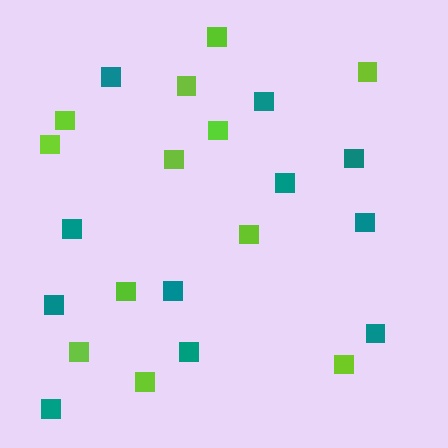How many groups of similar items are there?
There are 2 groups: one group of teal squares (11) and one group of lime squares (12).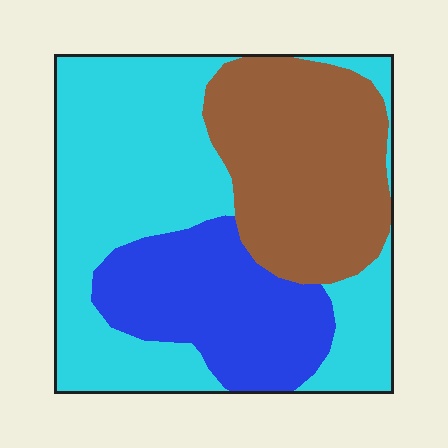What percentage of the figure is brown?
Brown covers roughly 30% of the figure.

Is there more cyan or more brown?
Cyan.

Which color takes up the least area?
Blue, at roughly 25%.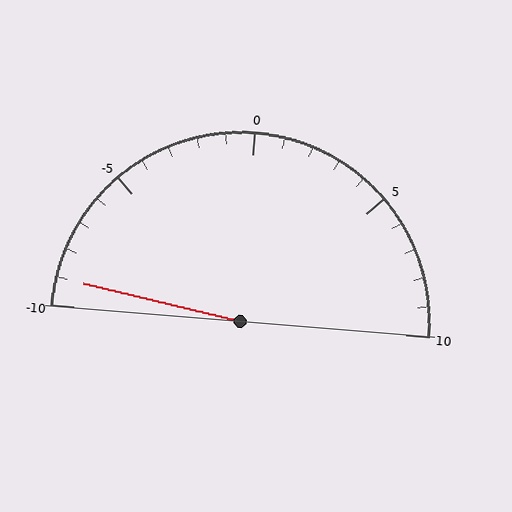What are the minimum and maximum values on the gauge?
The gauge ranges from -10 to 10.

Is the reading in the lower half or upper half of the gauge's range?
The reading is in the lower half of the range (-10 to 10).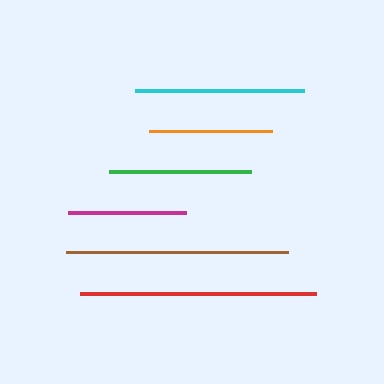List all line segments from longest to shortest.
From longest to shortest: red, brown, cyan, green, orange, magenta.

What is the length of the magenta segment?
The magenta segment is approximately 117 pixels long.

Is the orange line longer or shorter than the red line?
The red line is longer than the orange line.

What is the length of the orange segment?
The orange segment is approximately 123 pixels long.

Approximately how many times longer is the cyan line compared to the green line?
The cyan line is approximately 1.2 times the length of the green line.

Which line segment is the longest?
The red line is the longest at approximately 236 pixels.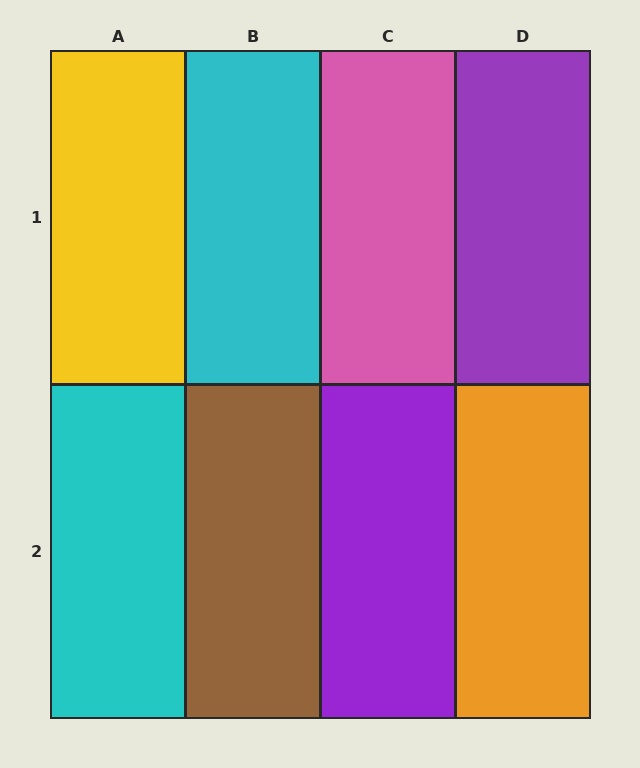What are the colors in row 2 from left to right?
Cyan, brown, purple, orange.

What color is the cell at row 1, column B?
Cyan.